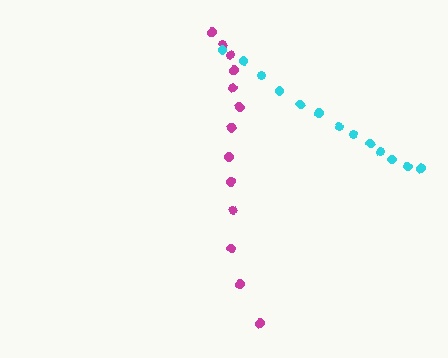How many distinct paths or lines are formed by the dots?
There are 2 distinct paths.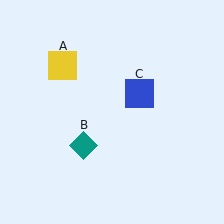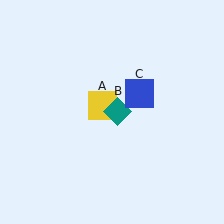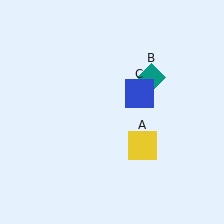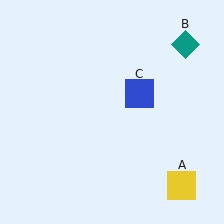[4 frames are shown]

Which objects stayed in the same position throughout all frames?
Blue square (object C) remained stationary.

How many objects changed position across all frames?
2 objects changed position: yellow square (object A), teal diamond (object B).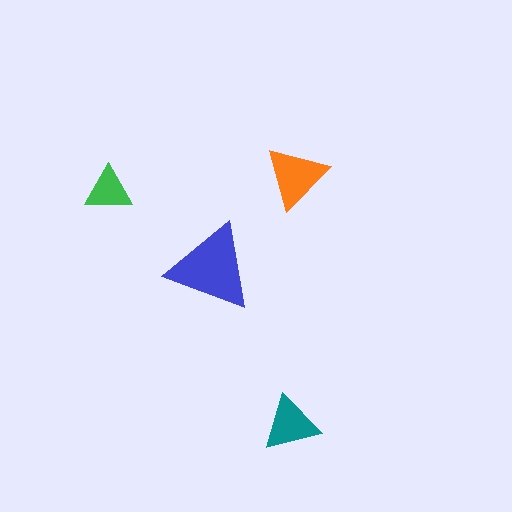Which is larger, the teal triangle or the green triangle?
The teal one.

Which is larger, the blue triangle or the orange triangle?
The blue one.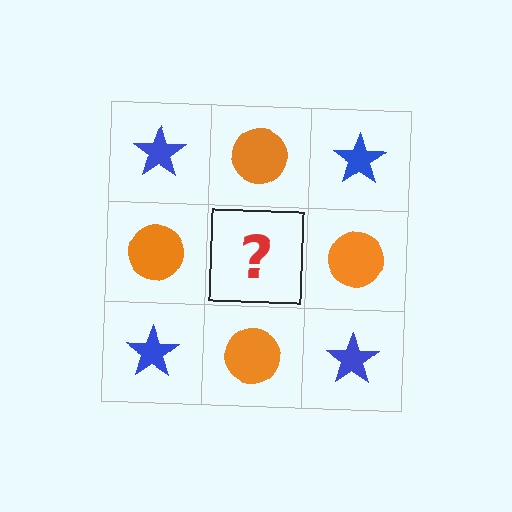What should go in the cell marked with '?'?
The missing cell should contain a blue star.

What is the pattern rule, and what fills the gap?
The rule is that it alternates blue star and orange circle in a checkerboard pattern. The gap should be filled with a blue star.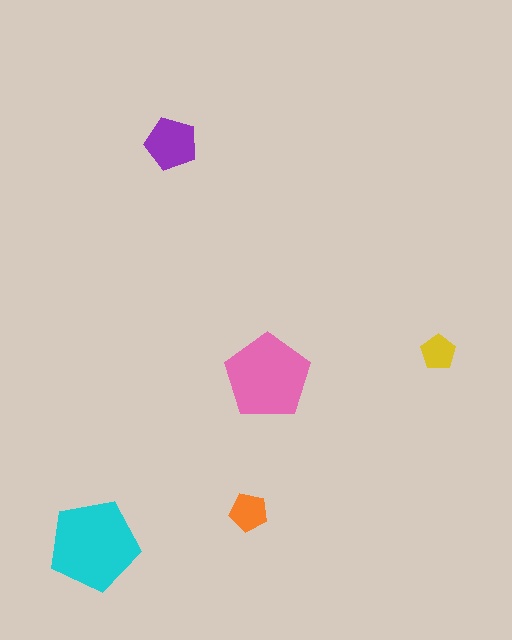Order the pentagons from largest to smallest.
the cyan one, the pink one, the purple one, the orange one, the yellow one.